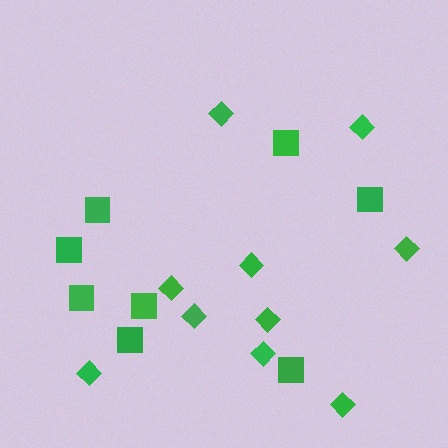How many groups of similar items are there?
There are 2 groups: one group of diamonds (10) and one group of squares (8).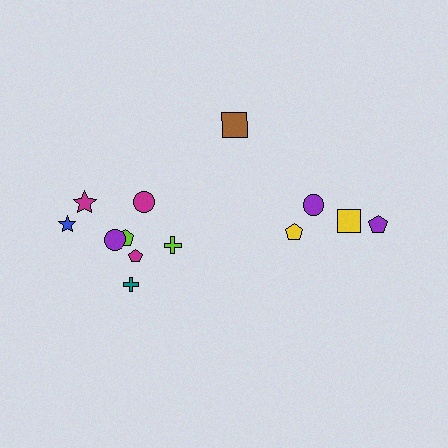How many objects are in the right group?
There are 5 objects.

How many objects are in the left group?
There are 8 objects.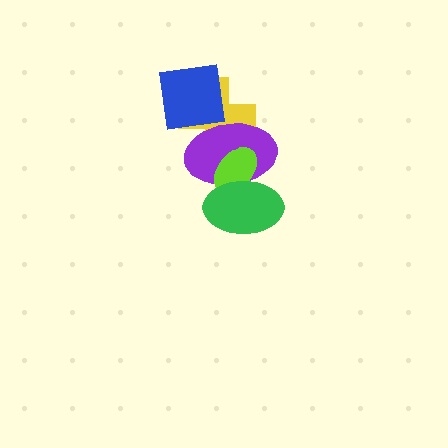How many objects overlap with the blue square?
2 objects overlap with the blue square.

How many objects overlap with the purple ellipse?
4 objects overlap with the purple ellipse.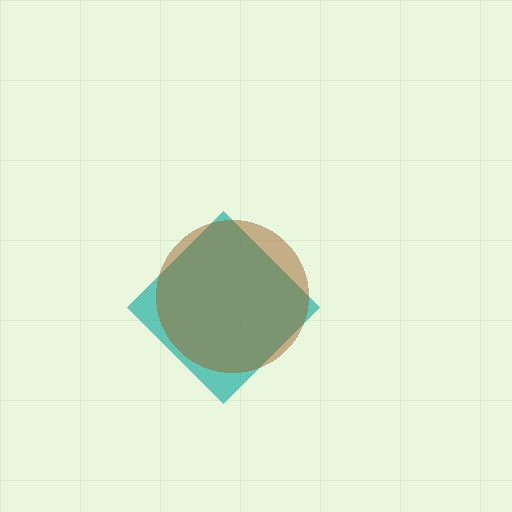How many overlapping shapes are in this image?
There are 2 overlapping shapes in the image.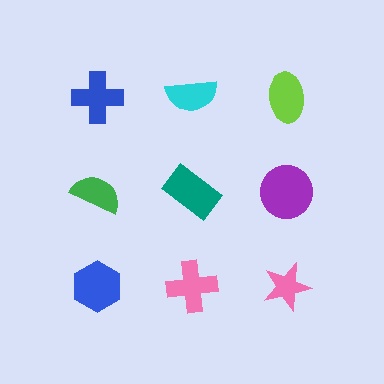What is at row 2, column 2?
A teal rectangle.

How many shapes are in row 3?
3 shapes.